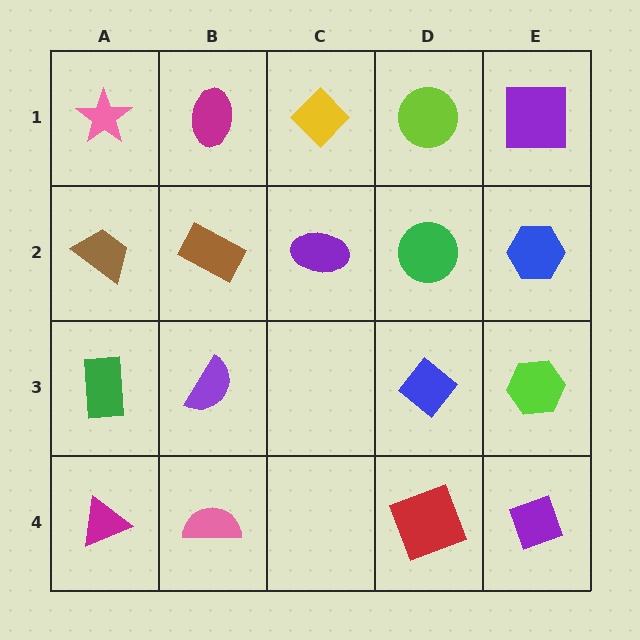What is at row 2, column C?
A purple ellipse.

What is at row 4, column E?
A purple diamond.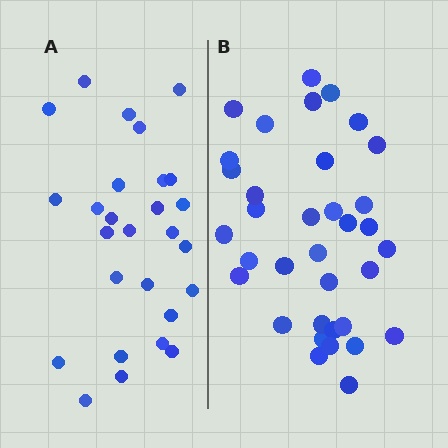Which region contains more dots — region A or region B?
Region B (the right region) has more dots.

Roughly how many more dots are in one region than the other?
Region B has roughly 8 or so more dots than region A.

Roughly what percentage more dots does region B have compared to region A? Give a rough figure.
About 30% more.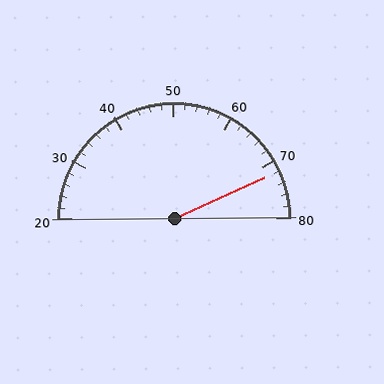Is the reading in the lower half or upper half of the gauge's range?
The reading is in the upper half of the range (20 to 80).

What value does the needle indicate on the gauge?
The needle indicates approximately 72.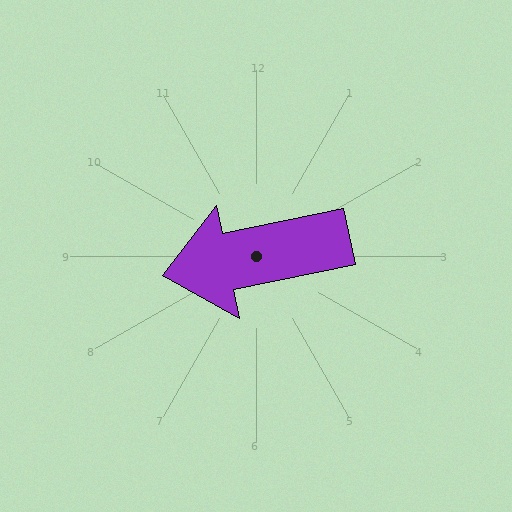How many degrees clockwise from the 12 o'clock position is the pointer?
Approximately 258 degrees.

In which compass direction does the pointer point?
West.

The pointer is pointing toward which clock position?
Roughly 9 o'clock.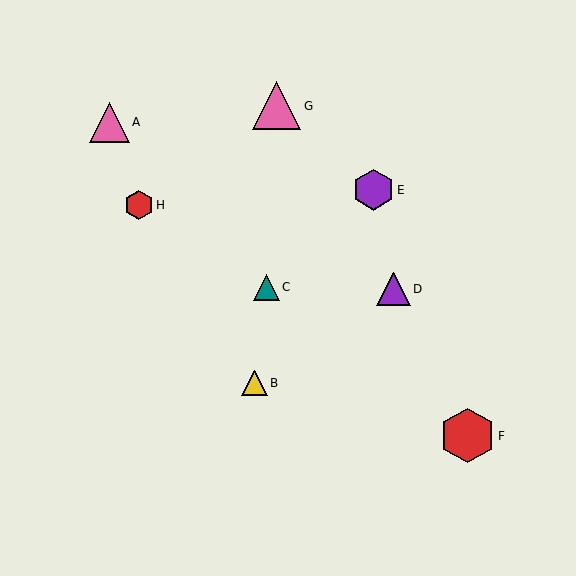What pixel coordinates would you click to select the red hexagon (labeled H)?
Click at (139, 205) to select the red hexagon H.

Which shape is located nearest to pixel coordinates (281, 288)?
The teal triangle (labeled C) at (267, 287) is nearest to that location.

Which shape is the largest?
The red hexagon (labeled F) is the largest.